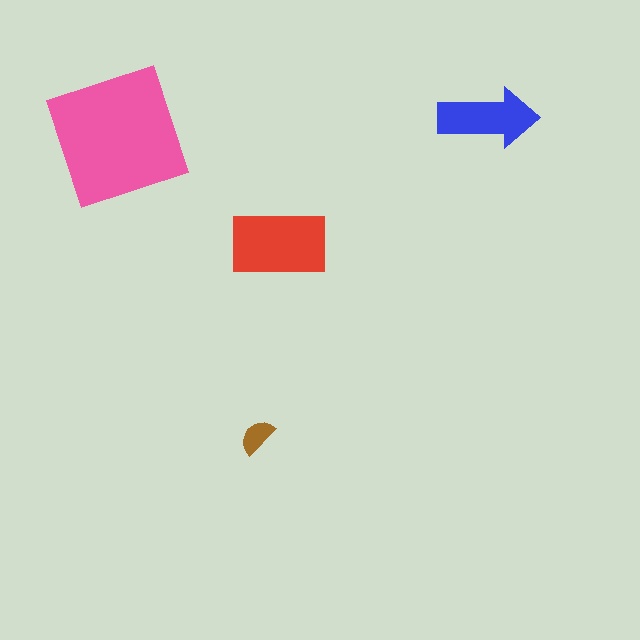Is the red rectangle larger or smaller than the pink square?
Smaller.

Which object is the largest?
The pink square.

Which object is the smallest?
The brown semicircle.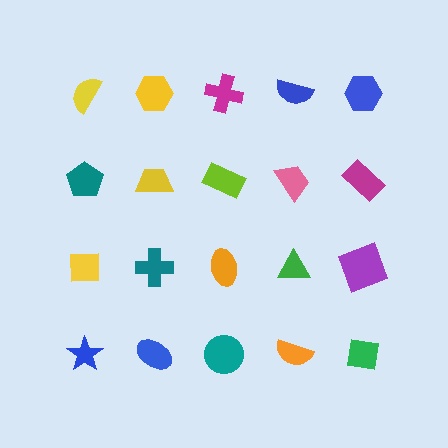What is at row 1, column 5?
A blue hexagon.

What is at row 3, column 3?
An orange ellipse.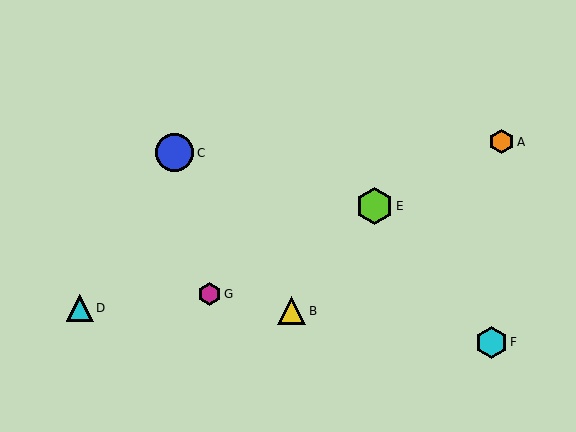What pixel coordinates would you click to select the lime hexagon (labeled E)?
Click at (374, 206) to select the lime hexagon E.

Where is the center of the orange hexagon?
The center of the orange hexagon is at (501, 142).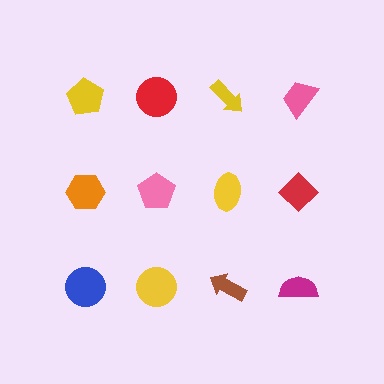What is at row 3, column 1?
A blue circle.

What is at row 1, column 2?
A red circle.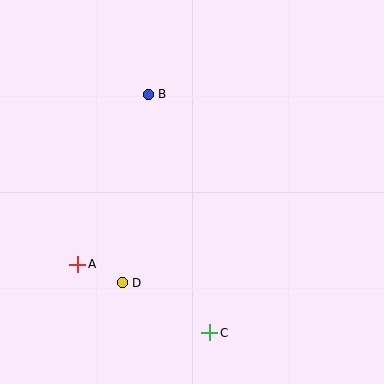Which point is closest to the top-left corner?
Point B is closest to the top-left corner.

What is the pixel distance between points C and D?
The distance between C and D is 101 pixels.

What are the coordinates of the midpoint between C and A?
The midpoint between C and A is at (144, 299).